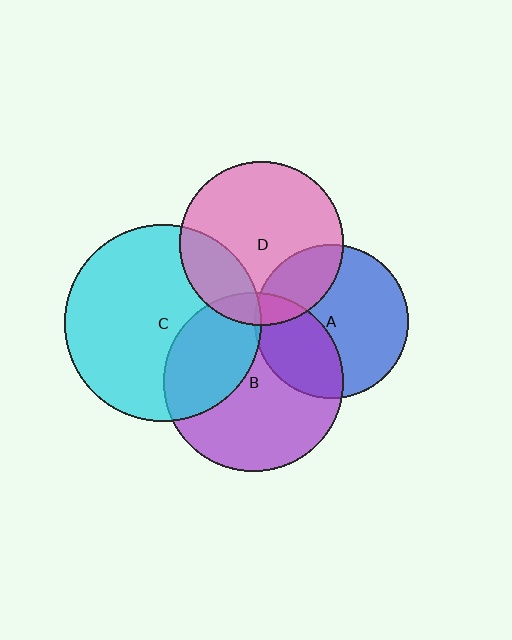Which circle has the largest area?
Circle C (cyan).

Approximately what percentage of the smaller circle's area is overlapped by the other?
Approximately 35%.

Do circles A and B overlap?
Yes.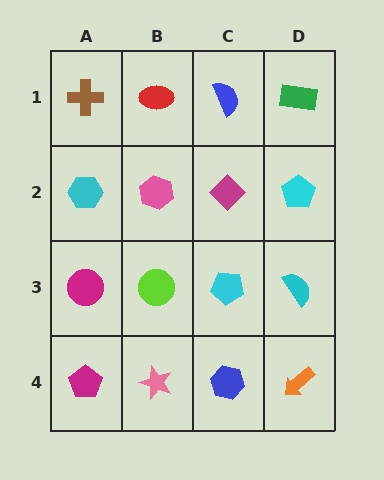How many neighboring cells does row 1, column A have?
2.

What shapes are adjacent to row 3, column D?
A cyan pentagon (row 2, column D), an orange arrow (row 4, column D), a cyan pentagon (row 3, column C).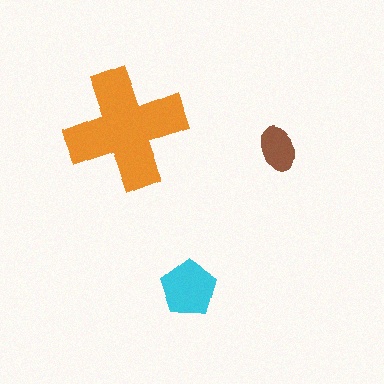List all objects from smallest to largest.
The brown ellipse, the cyan pentagon, the orange cross.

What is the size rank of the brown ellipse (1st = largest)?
3rd.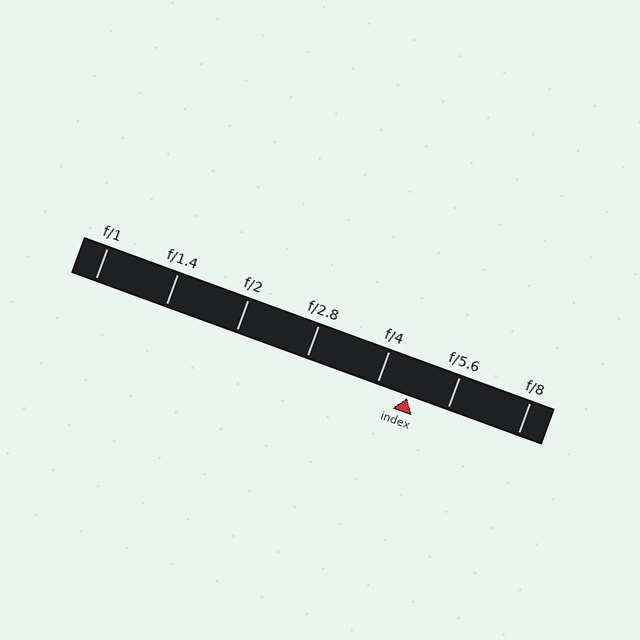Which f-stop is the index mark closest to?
The index mark is closest to f/4.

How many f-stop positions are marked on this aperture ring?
There are 7 f-stop positions marked.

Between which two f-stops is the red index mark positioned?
The index mark is between f/4 and f/5.6.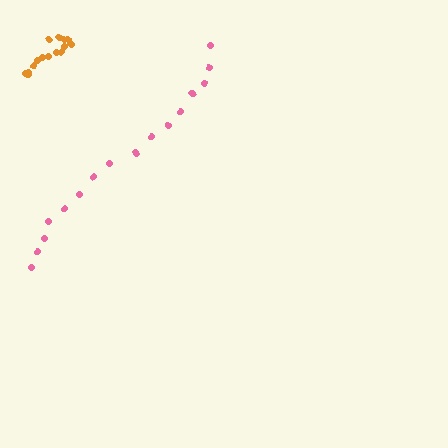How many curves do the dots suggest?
There are 2 distinct paths.